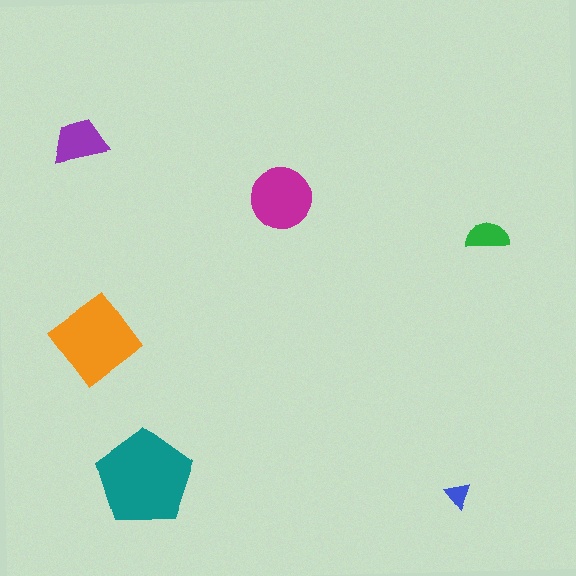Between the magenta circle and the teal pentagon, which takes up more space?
The teal pentagon.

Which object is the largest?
The teal pentagon.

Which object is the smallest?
The blue triangle.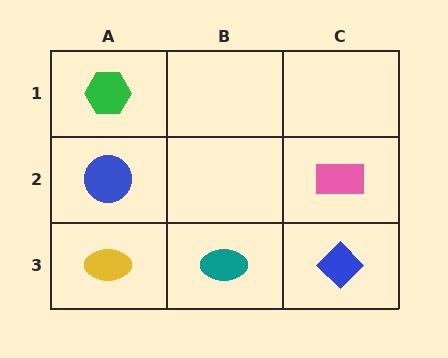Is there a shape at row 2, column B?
No, that cell is empty.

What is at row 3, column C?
A blue diamond.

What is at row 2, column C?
A pink rectangle.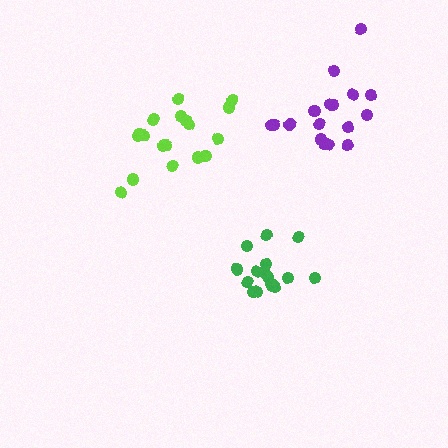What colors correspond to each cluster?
The clusters are colored: lime, green, purple.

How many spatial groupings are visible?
There are 3 spatial groupings.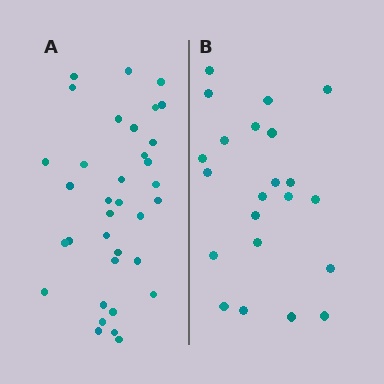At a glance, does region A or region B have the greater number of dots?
Region A (the left region) has more dots.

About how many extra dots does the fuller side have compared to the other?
Region A has approximately 15 more dots than region B.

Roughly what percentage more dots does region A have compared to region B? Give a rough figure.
About 60% more.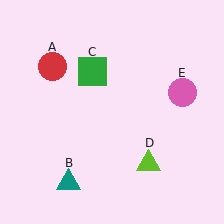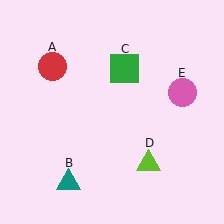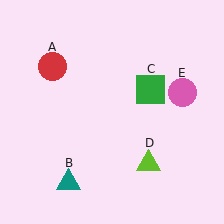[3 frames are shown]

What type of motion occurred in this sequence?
The green square (object C) rotated clockwise around the center of the scene.